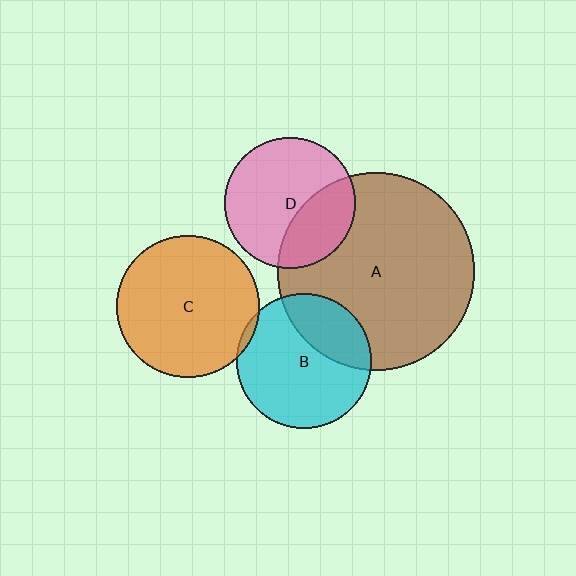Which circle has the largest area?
Circle A (brown).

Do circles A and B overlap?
Yes.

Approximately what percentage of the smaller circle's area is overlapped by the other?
Approximately 30%.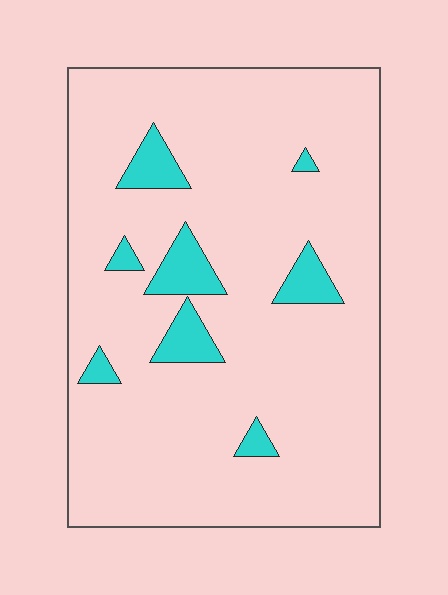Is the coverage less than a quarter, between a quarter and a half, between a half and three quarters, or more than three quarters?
Less than a quarter.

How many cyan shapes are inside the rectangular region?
8.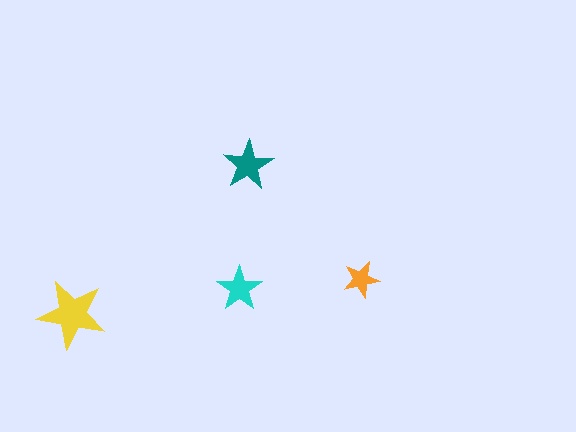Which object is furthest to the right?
The orange star is rightmost.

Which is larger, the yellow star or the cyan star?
The yellow one.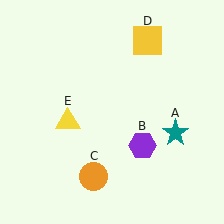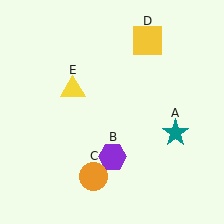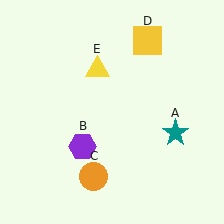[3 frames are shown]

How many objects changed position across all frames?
2 objects changed position: purple hexagon (object B), yellow triangle (object E).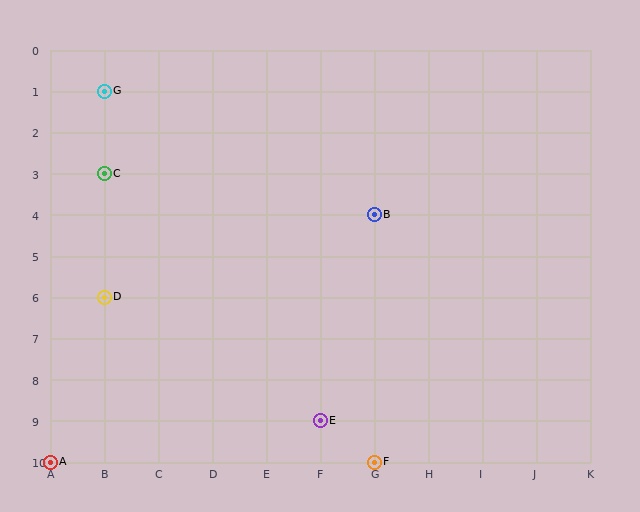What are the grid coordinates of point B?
Point B is at grid coordinates (G, 4).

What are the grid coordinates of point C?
Point C is at grid coordinates (B, 3).